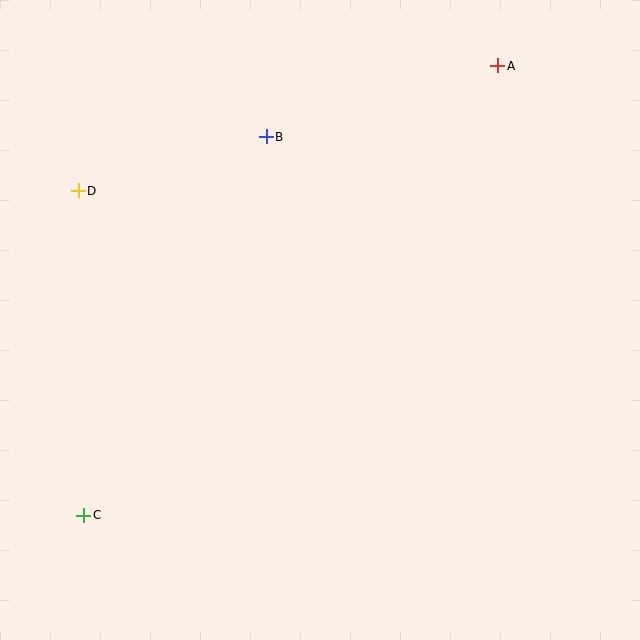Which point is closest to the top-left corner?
Point D is closest to the top-left corner.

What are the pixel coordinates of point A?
Point A is at (498, 66).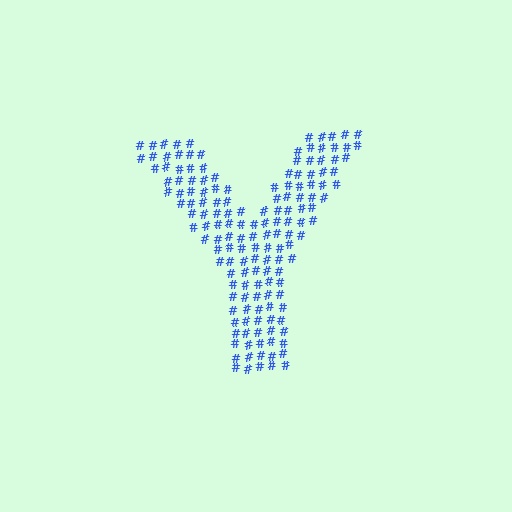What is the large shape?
The large shape is the letter Y.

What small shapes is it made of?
It is made of small hash symbols.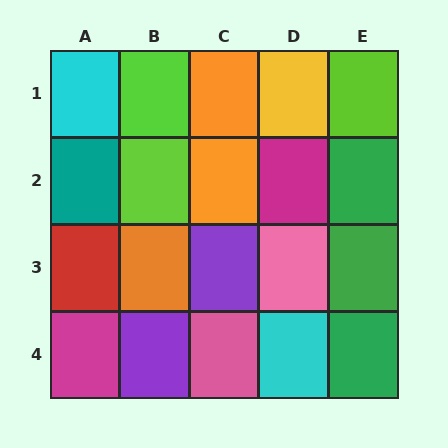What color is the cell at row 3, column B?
Orange.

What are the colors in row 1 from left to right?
Cyan, lime, orange, yellow, lime.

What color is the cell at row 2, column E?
Green.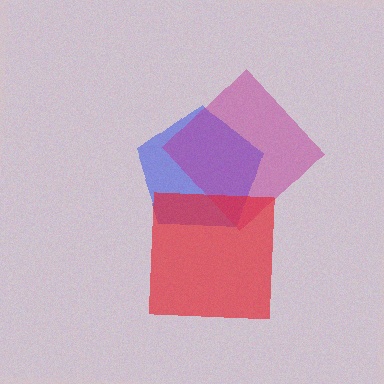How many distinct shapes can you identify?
There are 3 distinct shapes: a blue pentagon, a magenta diamond, a red square.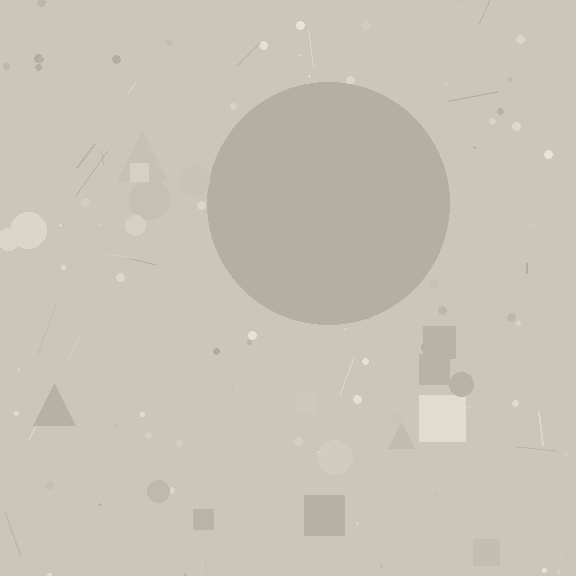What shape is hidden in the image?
A circle is hidden in the image.